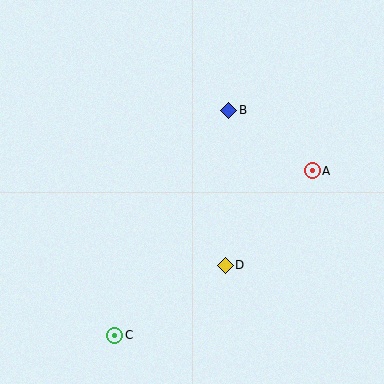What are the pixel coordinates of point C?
Point C is at (115, 335).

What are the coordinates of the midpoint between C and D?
The midpoint between C and D is at (170, 300).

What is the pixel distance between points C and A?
The distance between C and A is 257 pixels.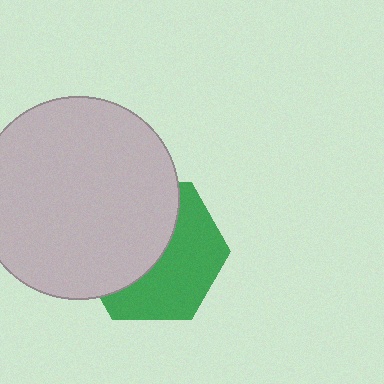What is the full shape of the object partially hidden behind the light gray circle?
The partially hidden object is a green hexagon.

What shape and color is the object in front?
The object in front is a light gray circle.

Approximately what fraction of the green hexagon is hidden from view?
Roughly 51% of the green hexagon is hidden behind the light gray circle.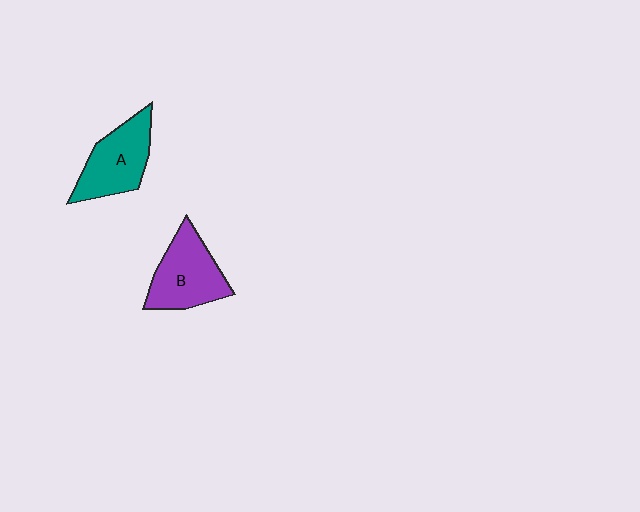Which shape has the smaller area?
Shape A (teal).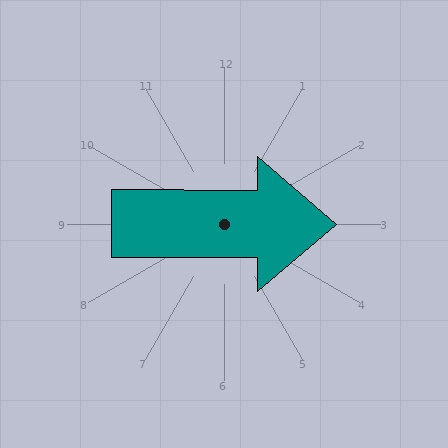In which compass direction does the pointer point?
East.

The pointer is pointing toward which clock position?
Roughly 3 o'clock.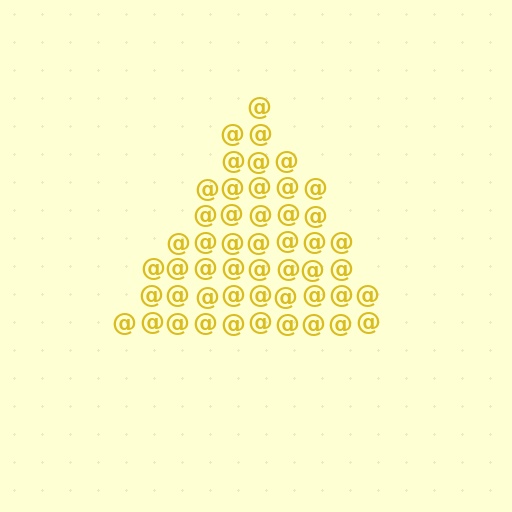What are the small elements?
The small elements are at signs.